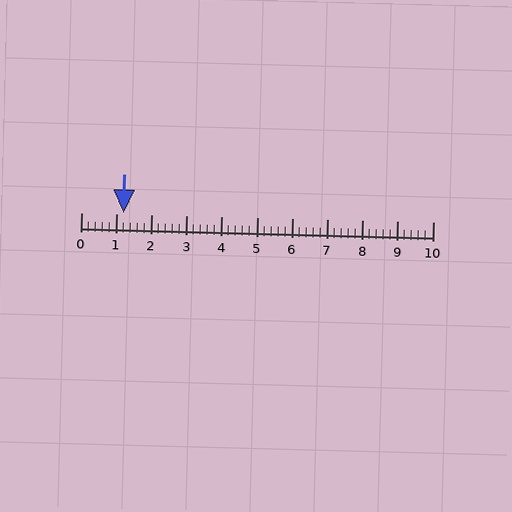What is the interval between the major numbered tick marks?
The major tick marks are spaced 1 units apart.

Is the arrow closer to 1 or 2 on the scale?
The arrow is closer to 1.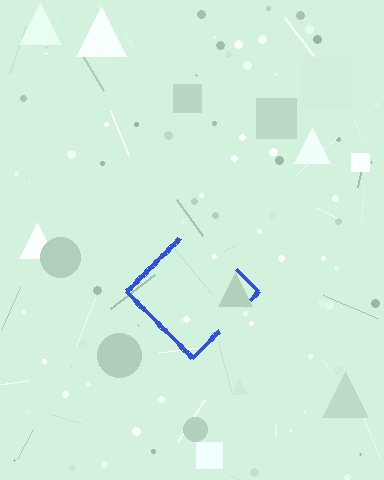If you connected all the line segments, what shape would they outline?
They would outline a diamond.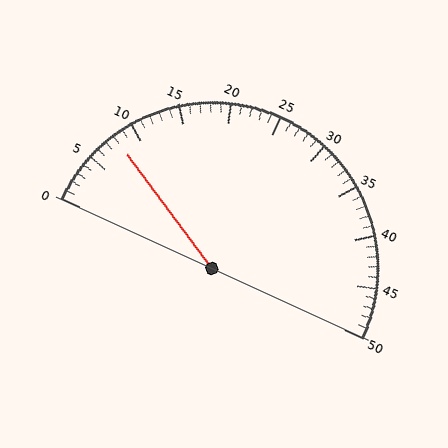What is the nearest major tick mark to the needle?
The nearest major tick mark is 10.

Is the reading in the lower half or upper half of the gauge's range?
The reading is in the lower half of the range (0 to 50).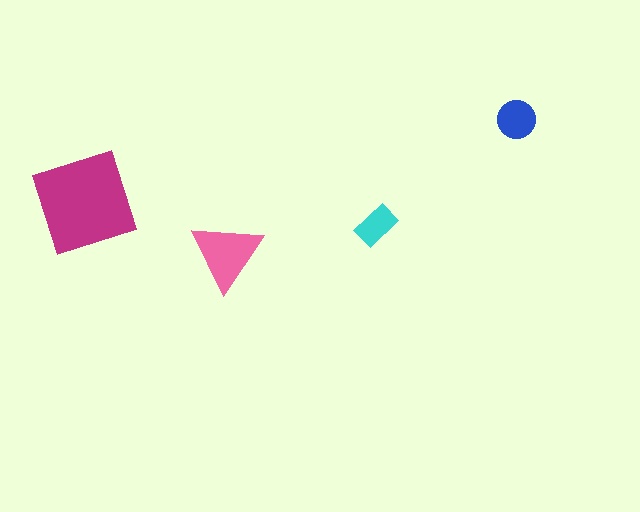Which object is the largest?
The magenta diamond.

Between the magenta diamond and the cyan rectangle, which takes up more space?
The magenta diamond.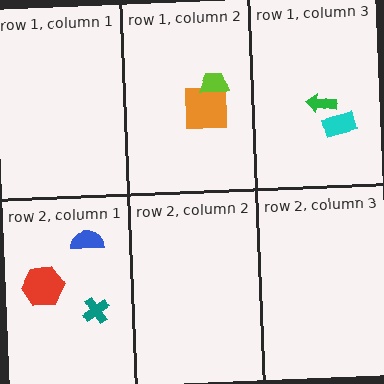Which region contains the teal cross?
The row 2, column 1 region.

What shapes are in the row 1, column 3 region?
The green arrow, the cyan rectangle.